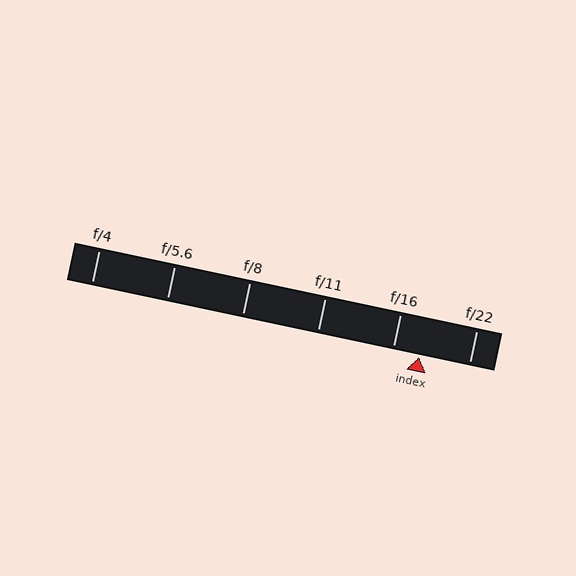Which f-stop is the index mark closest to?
The index mark is closest to f/16.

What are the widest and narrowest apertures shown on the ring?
The widest aperture shown is f/4 and the narrowest is f/22.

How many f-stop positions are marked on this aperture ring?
There are 6 f-stop positions marked.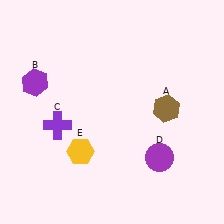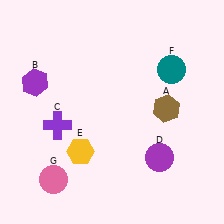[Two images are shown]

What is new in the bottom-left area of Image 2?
A pink circle (G) was added in the bottom-left area of Image 2.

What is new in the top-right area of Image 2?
A teal circle (F) was added in the top-right area of Image 2.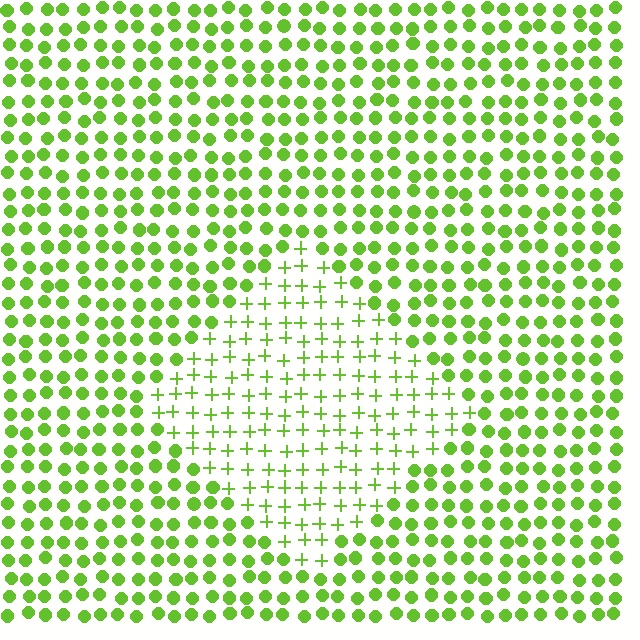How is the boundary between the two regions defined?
The boundary is defined by a change in element shape: plus signs inside vs. circles outside. All elements share the same color and spacing.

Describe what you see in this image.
The image is filled with small lime elements arranged in a uniform grid. A diamond-shaped region contains plus signs, while the surrounding area contains circles. The boundary is defined purely by the change in element shape.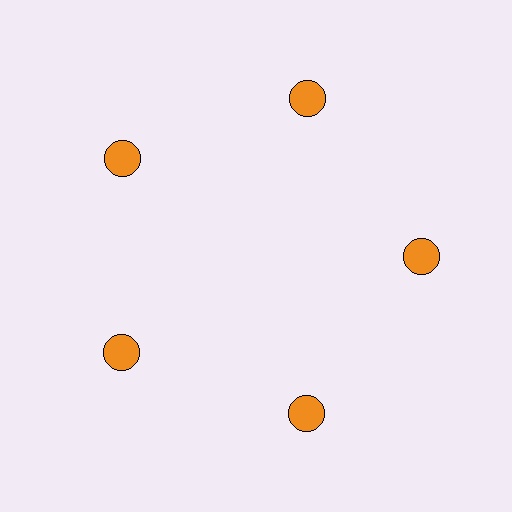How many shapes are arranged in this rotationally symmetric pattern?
There are 5 shapes, arranged in 5 groups of 1.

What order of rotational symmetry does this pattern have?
This pattern has 5-fold rotational symmetry.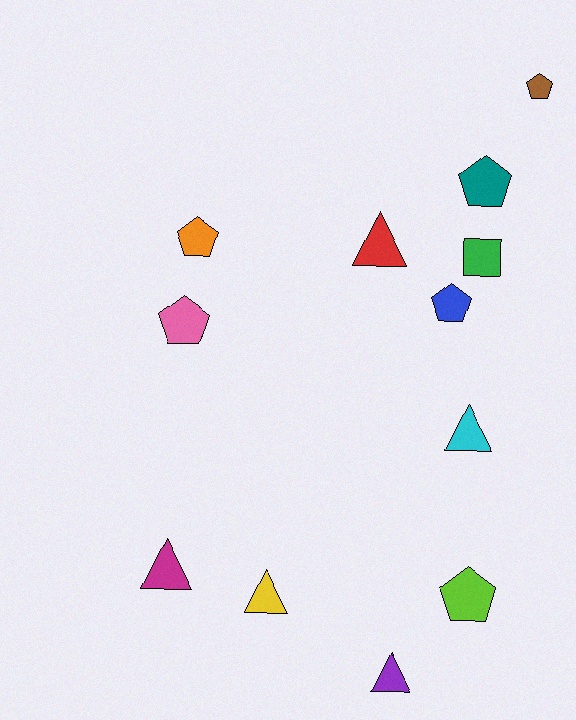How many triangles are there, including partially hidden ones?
There are 5 triangles.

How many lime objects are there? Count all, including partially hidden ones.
There is 1 lime object.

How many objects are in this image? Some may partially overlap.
There are 12 objects.